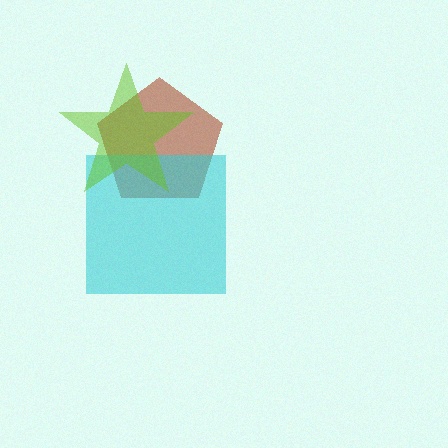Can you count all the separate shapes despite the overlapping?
Yes, there are 3 separate shapes.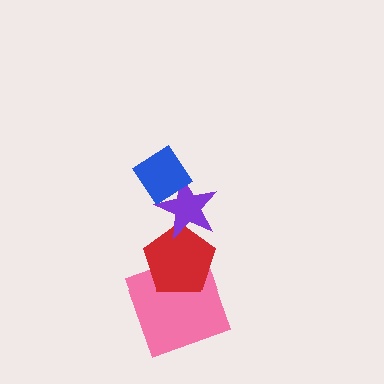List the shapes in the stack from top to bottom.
From top to bottom: the blue diamond, the purple star, the red pentagon, the pink square.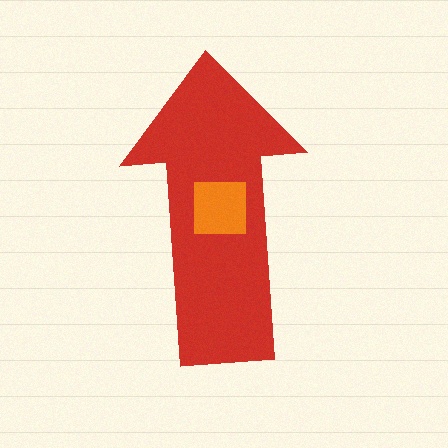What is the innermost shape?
The orange square.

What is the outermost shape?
The red arrow.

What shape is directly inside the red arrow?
The orange square.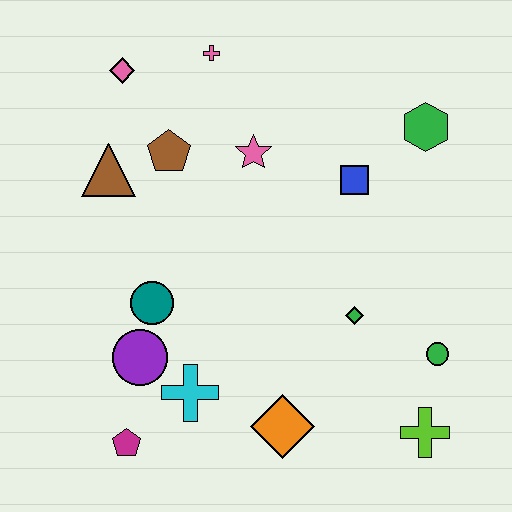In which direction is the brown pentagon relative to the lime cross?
The brown pentagon is above the lime cross.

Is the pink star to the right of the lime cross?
No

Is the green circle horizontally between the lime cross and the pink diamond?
No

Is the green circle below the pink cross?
Yes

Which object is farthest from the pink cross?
The lime cross is farthest from the pink cross.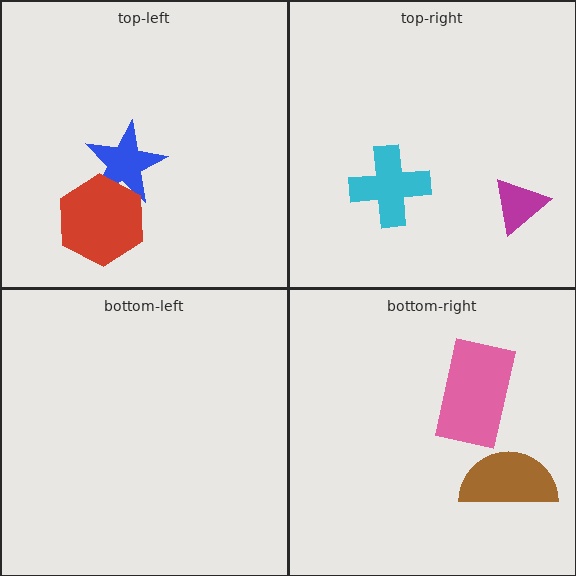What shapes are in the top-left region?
The blue star, the red hexagon.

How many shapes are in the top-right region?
2.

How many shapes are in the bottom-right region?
2.